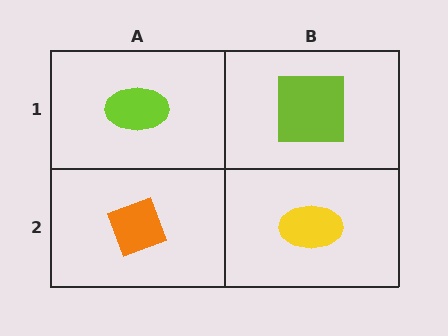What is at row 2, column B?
A yellow ellipse.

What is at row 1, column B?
A lime square.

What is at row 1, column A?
A lime ellipse.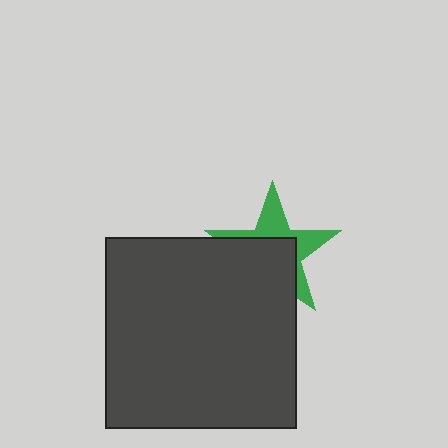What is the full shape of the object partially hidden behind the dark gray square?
The partially hidden object is a green star.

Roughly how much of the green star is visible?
A small part of it is visible (roughly 45%).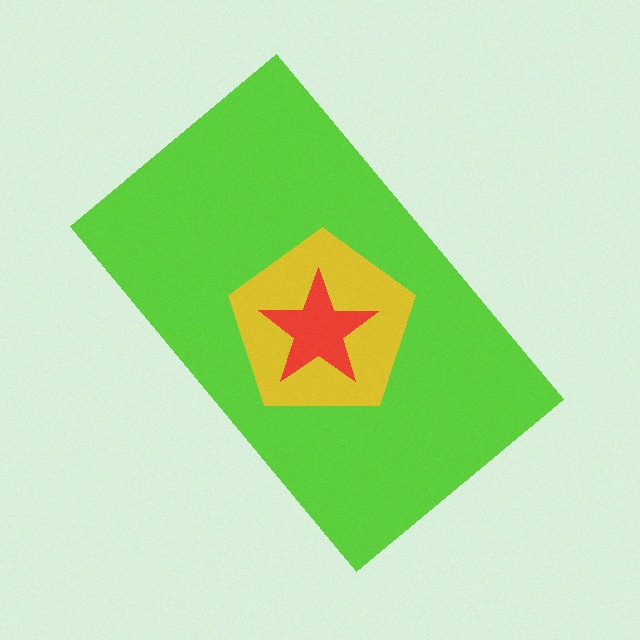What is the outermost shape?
The lime rectangle.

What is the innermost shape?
The red star.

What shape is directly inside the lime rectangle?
The yellow pentagon.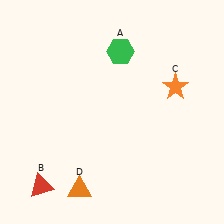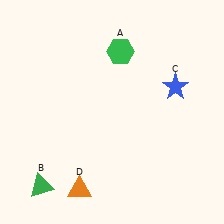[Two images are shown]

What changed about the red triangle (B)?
In Image 1, B is red. In Image 2, it changed to green.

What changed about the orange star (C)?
In Image 1, C is orange. In Image 2, it changed to blue.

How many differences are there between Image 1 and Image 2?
There are 2 differences between the two images.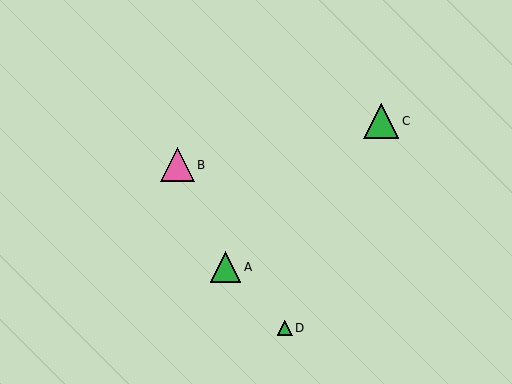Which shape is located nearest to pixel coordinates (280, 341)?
The green triangle (labeled D) at (285, 328) is nearest to that location.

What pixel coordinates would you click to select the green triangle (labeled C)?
Click at (381, 121) to select the green triangle C.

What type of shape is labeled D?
Shape D is a green triangle.